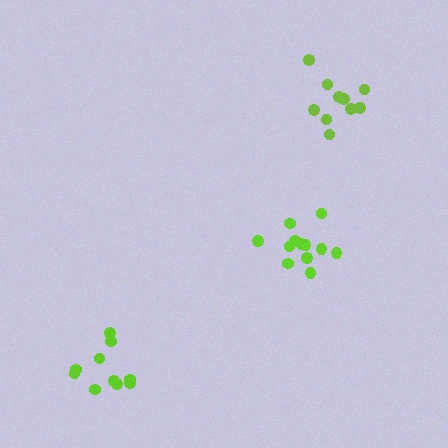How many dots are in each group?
Group 1: 10 dots, Group 2: 10 dots, Group 3: 12 dots (32 total).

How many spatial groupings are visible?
There are 3 spatial groupings.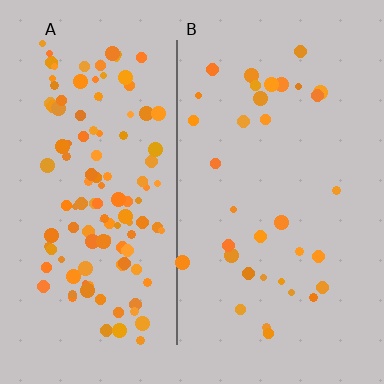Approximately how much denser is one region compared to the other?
Approximately 3.6× — region A over region B.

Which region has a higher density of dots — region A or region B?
A (the left).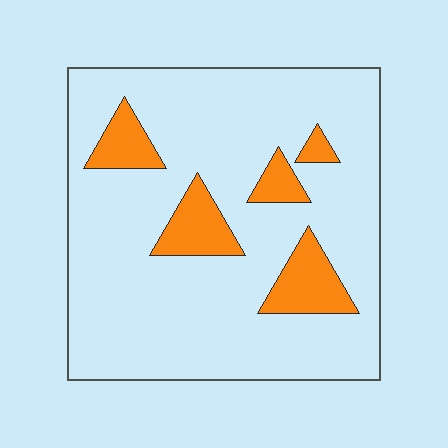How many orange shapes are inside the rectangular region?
5.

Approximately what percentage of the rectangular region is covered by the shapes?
Approximately 15%.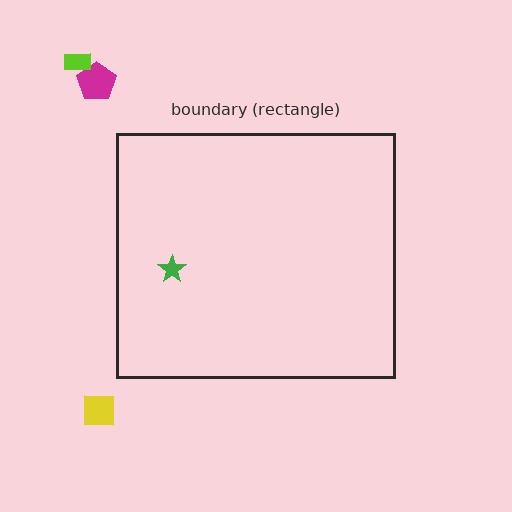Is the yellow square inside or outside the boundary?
Outside.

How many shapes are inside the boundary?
1 inside, 3 outside.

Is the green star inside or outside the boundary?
Inside.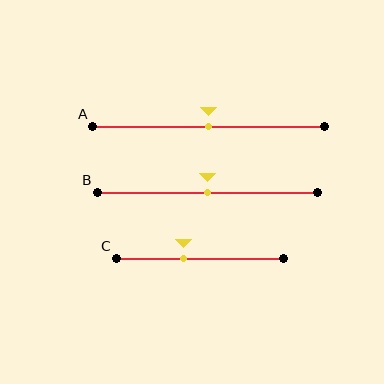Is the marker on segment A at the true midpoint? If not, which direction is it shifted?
Yes, the marker on segment A is at the true midpoint.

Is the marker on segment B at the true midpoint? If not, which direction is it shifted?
Yes, the marker on segment B is at the true midpoint.